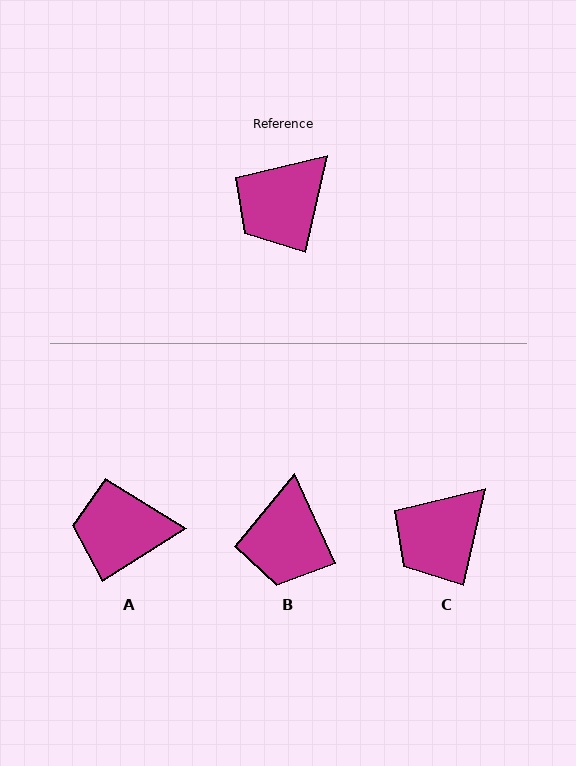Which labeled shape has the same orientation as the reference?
C.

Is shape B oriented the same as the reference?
No, it is off by about 38 degrees.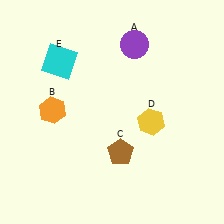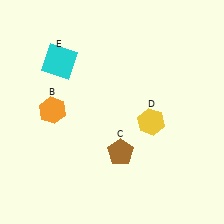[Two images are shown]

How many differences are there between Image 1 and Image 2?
There is 1 difference between the two images.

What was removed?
The purple circle (A) was removed in Image 2.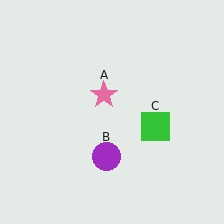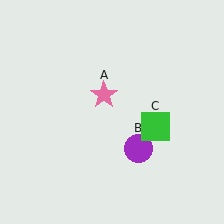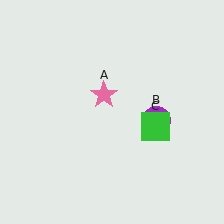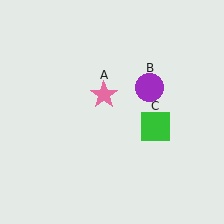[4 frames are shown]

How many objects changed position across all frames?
1 object changed position: purple circle (object B).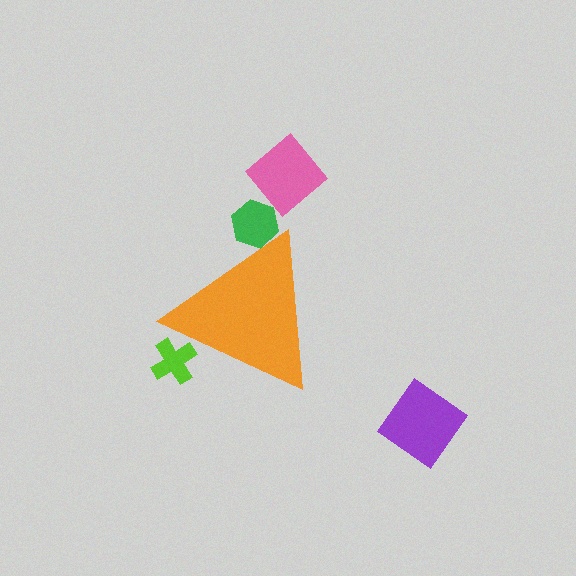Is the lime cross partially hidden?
Yes, the lime cross is partially hidden behind the orange triangle.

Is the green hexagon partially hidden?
Yes, the green hexagon is partially hidden behind the orange triangle.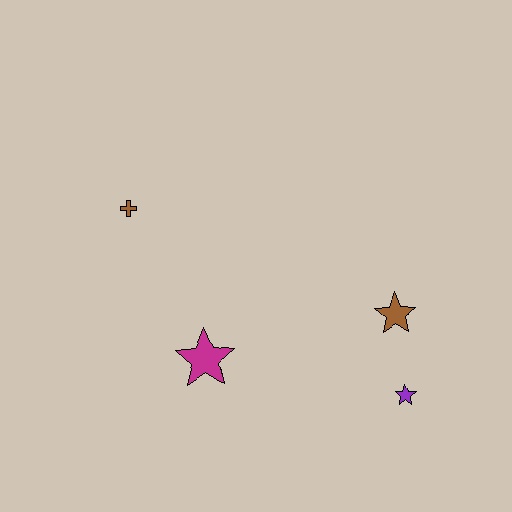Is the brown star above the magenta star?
Yes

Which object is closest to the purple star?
The brown star is closest to the purple star.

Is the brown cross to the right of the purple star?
No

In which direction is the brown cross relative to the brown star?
The brown cross is to the left of the brown star.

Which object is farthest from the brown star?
The brown cross is farthest from the brown star.